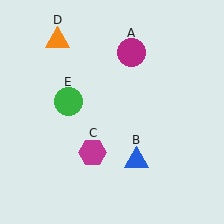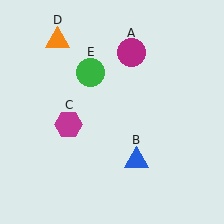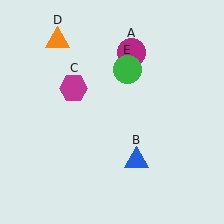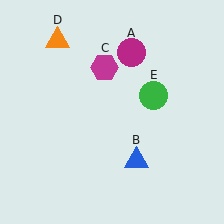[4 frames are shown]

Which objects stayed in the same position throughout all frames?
Magenta circle (object A) and blue triangle (object B) and orange triangle (object D) remained stationary.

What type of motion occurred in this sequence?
The magenta hexagon (object C), green circle (object E) rotated clockwise around the center of the scene.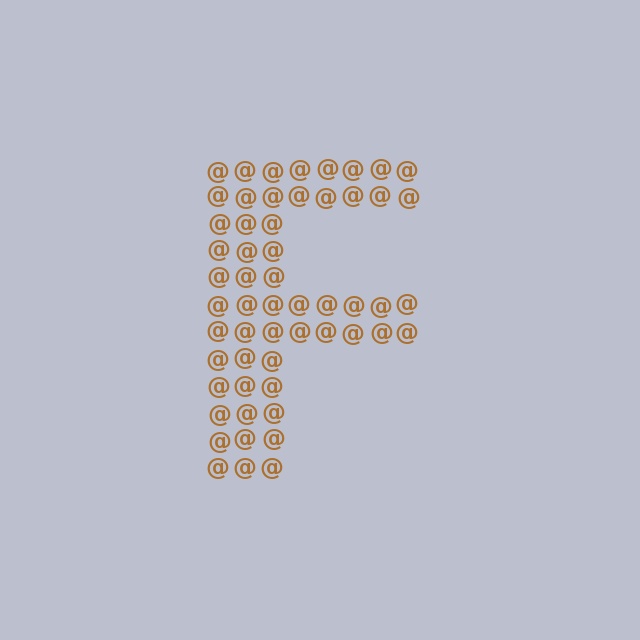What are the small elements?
The small elements are at signs.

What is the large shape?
The large shape is the letter F.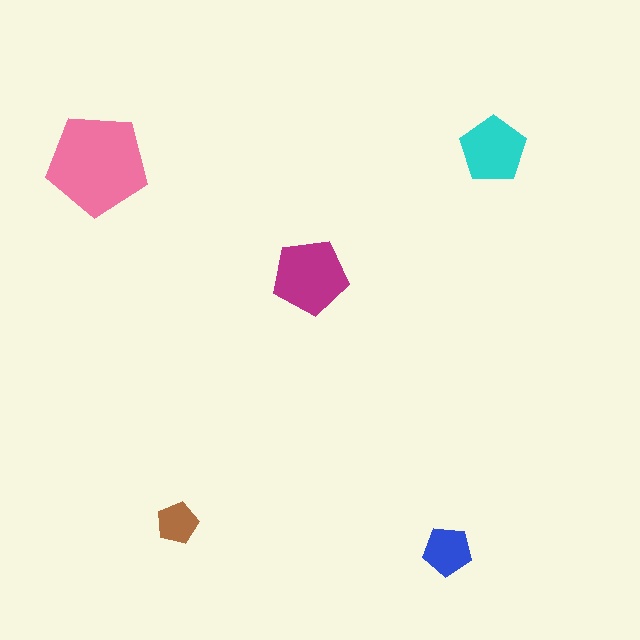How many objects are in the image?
There are 5 objects in the image.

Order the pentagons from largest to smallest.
the pink one, the magenta one, the cyan one, the blue one, the brown one.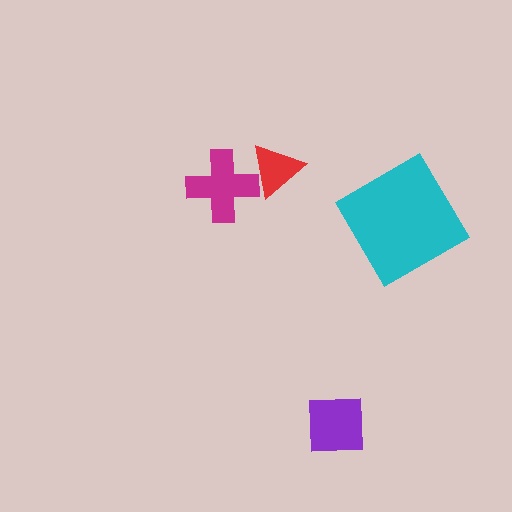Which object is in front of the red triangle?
The magenta cross is in front of the red triangle.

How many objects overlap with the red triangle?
1 object overlaps with the red triangle.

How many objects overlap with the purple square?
0 objects overlap with the purple square.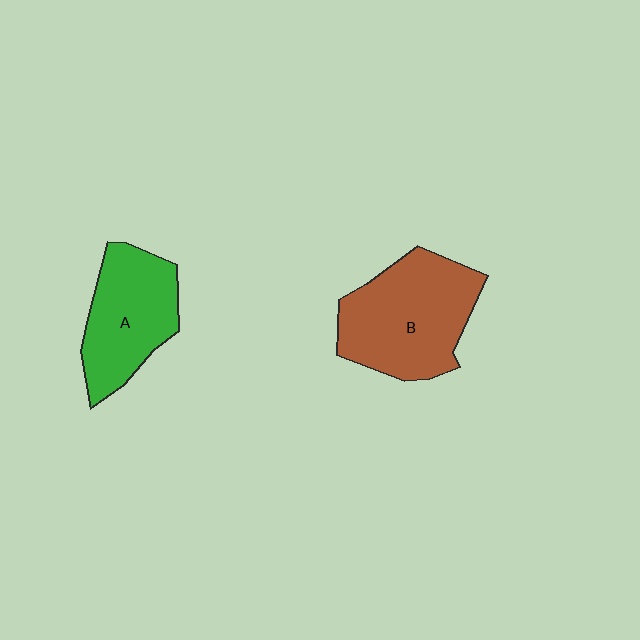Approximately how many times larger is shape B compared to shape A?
Approximately 1.3 times.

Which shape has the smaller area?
Shape A (green).